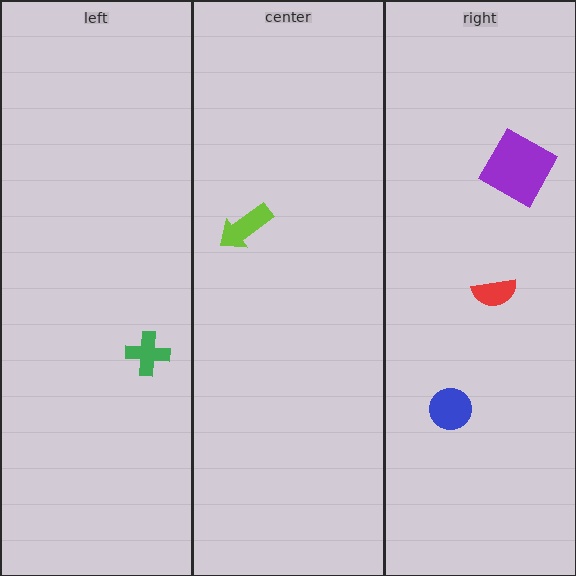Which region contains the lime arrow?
The center region.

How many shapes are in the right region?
3.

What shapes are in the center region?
The lime arrow.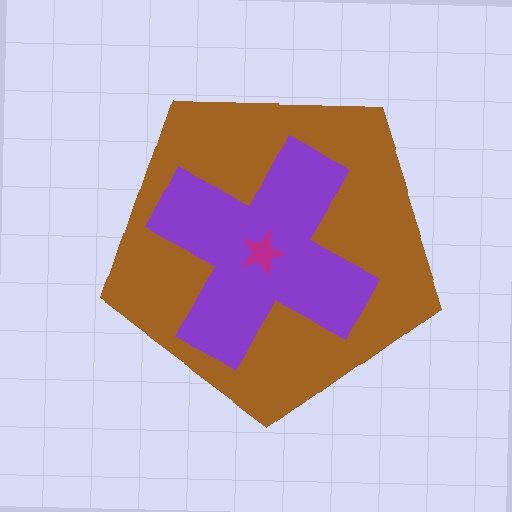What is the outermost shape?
The brown pentagon.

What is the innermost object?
The magenta star.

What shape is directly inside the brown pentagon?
The purple cross.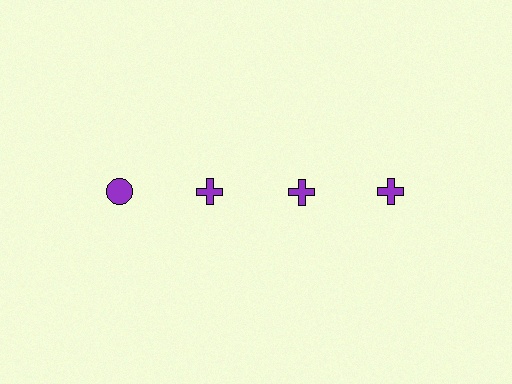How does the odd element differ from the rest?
It has a different shape: circle instead of cross.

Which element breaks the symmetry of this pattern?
The purple circle in the top row, leftmost column breaks the symmetry. All other shapes are purple crosses.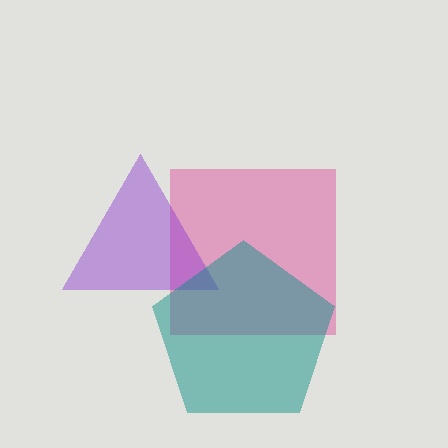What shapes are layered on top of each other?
The layered shapes are: a pink square, a purple triangle, a teal pentagon.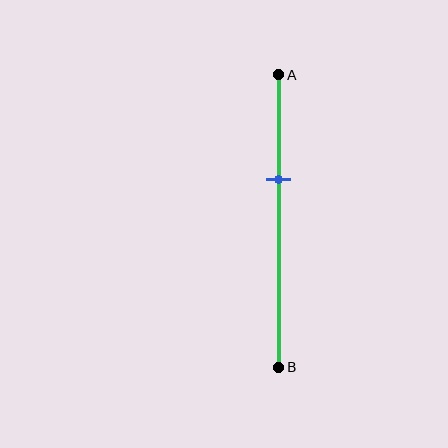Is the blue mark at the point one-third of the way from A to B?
Yes, the mark is approximately at the one-third point.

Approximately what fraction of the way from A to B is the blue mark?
The blue mark is approximately 35% of the way from A to B.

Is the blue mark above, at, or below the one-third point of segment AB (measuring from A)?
The blue mark is approximately at the one-third point of segment AB.